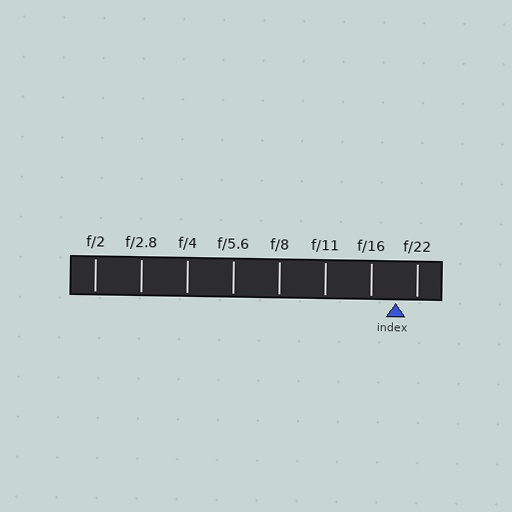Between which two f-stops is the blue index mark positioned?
The index mark is between f/16 and f/22.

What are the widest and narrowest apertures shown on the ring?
The widest aperture shown is f/2 and the narrowest is f/22.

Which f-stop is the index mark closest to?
The index mark is closest to f/22.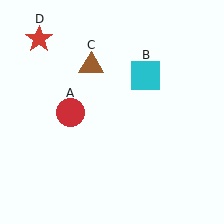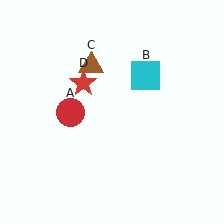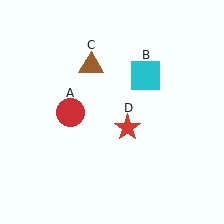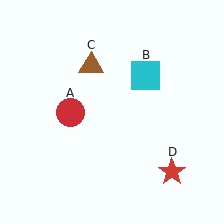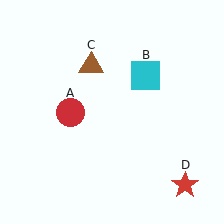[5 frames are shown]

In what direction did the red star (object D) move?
The red star (object D) moved down and to the right.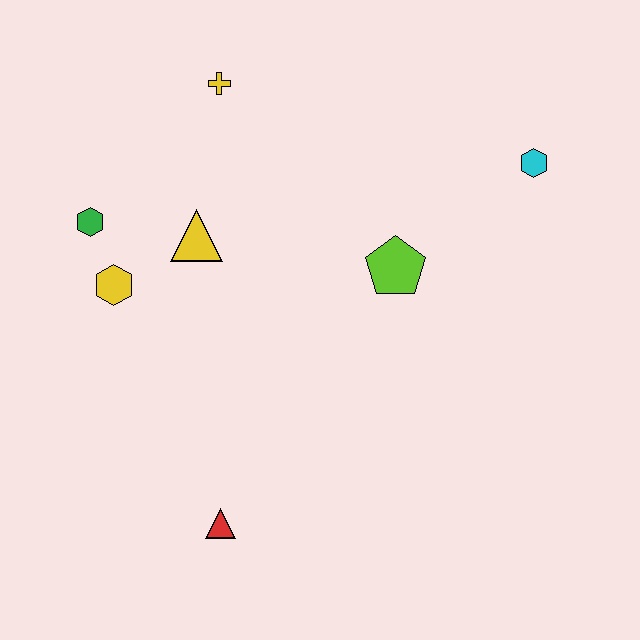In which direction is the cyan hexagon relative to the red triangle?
The cyan hexagon is above the red triangle.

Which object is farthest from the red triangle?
The cyan hexagon is farthest from the red triangle.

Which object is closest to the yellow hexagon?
The green hexagon is closest to the yellow hexagon.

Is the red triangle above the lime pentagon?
No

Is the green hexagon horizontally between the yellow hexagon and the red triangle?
No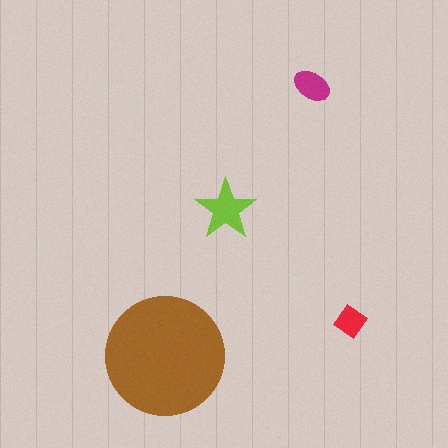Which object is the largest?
The brown circle.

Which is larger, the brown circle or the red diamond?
The brown circle.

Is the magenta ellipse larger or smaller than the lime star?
Smaller.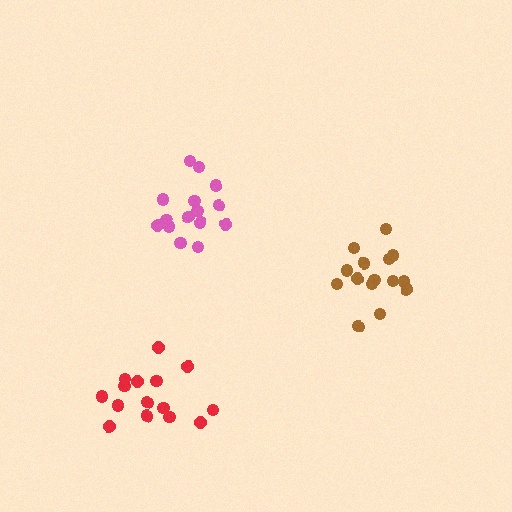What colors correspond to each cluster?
The clusters are colored: brown, pink, red.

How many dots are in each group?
Group 1: 15 dots, Group 2: 15 dots, Group 3: 15 dots (45 total).